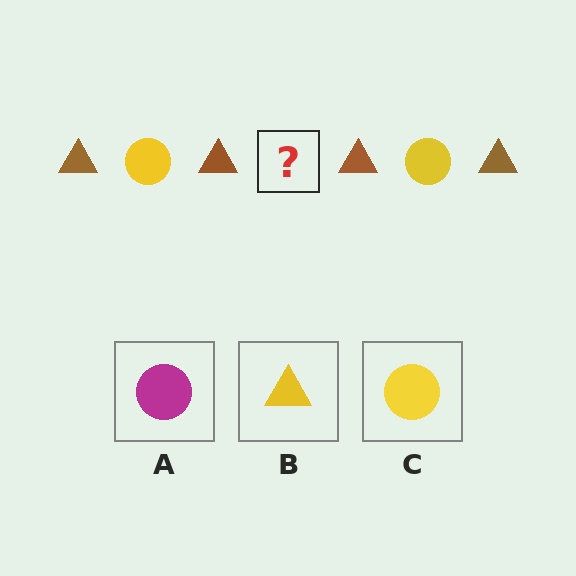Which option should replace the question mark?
Option C.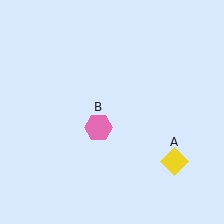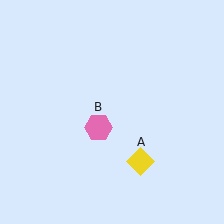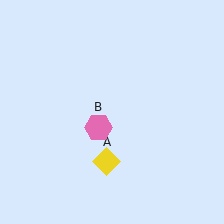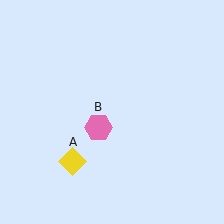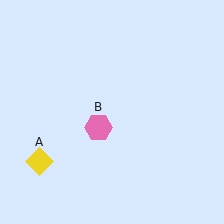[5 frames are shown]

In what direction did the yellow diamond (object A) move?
The yellow diamond (object A) moved left.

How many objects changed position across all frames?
1 object changed position: yellow diamond (object A).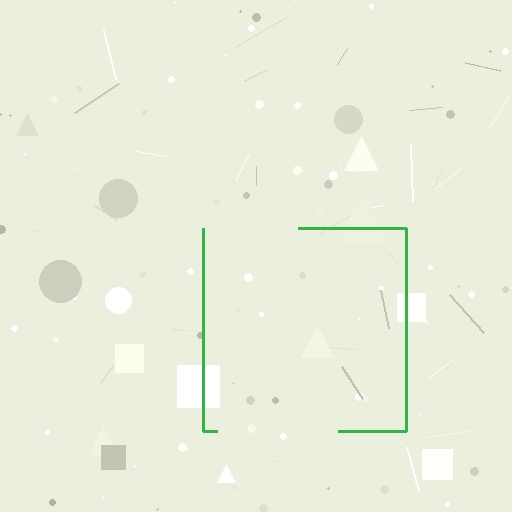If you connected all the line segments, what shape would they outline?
They would outline a square.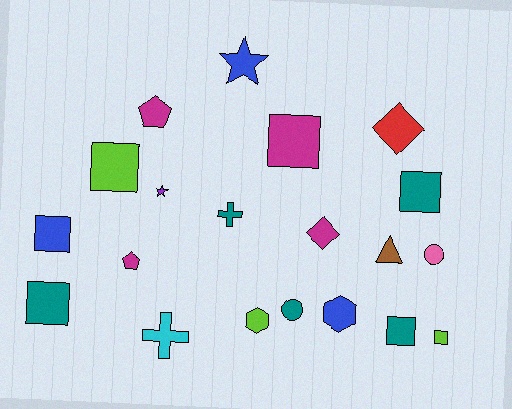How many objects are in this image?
There are 20 objects.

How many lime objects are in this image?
There are 3 lime objects.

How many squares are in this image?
There are 7 squares.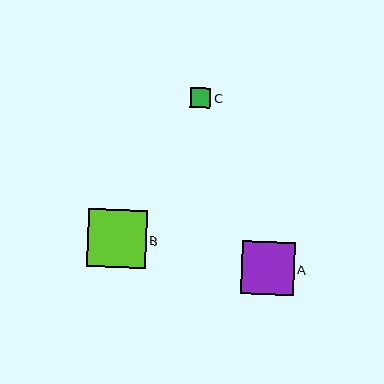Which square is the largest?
Square B is the largest with a size of approximately 58 pixels.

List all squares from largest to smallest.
From largest to smallest: B, A, C.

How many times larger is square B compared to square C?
Square B is approximately 2.8 times the size of square C.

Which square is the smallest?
Square C is the smallest with a size of approximately 21 pixels.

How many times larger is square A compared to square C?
Square A is approximately 2.6 times the size of square C.